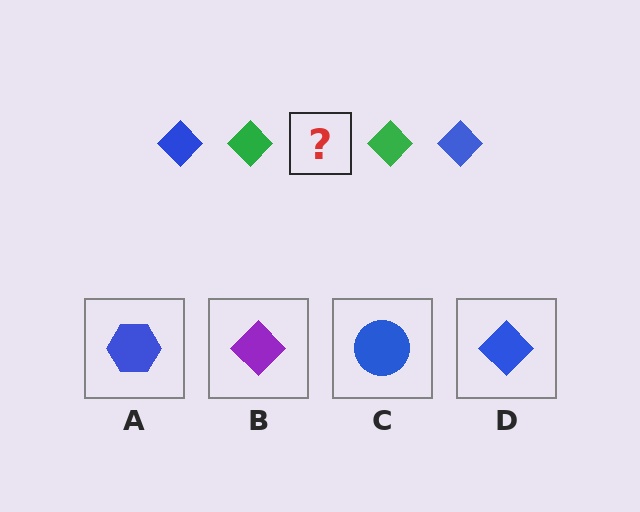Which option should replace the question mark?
Option D.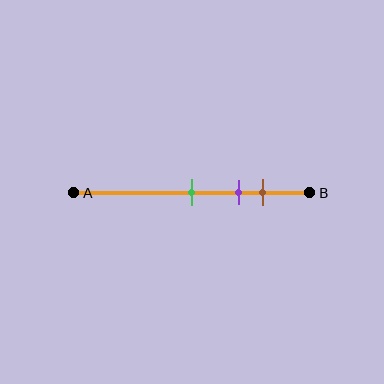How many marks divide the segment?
There are 3 marks dividing the segment.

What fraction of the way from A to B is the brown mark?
The brown mark is approximately 80% (0.8) of the way from A to B.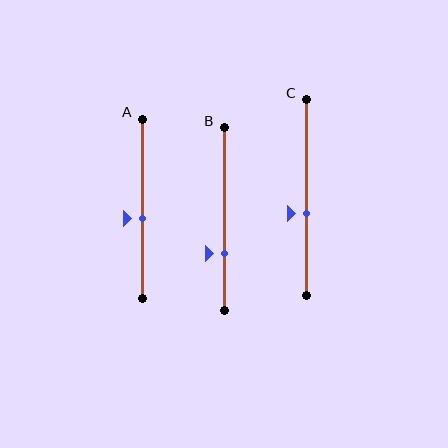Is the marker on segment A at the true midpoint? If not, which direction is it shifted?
No, the marker on segment A is shifted downward by about 6% of the segment length.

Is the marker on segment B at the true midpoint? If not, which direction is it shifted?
No, the marker on segment B is shifted downward by about 19% of the segment length.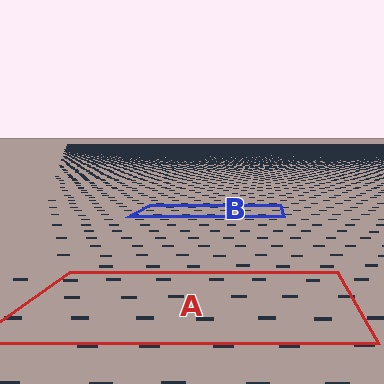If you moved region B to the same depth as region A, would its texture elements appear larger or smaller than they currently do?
They would appear larger. At a closer depth, the same texture elements are projected at a bigger on-screen size.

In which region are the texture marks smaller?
The texture marks are smaller in region B, because it is farther away.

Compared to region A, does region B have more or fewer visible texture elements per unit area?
Region B has more texture elements per unit area — they are packed more densely because it is farther away.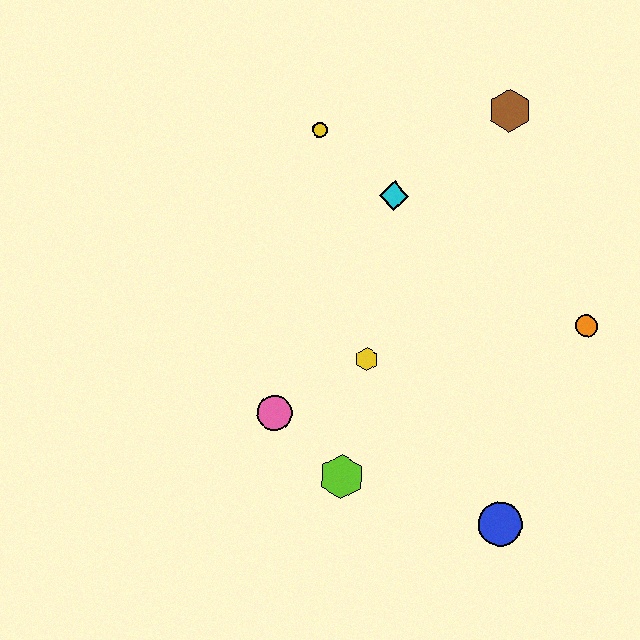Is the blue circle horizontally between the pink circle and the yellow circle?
No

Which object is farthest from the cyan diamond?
The blue circle is farthest from the cyan diamond.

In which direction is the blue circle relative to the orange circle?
The blue circle is below the orange circle.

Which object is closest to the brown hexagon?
The cyan diamond is closest to the brown hexagon.